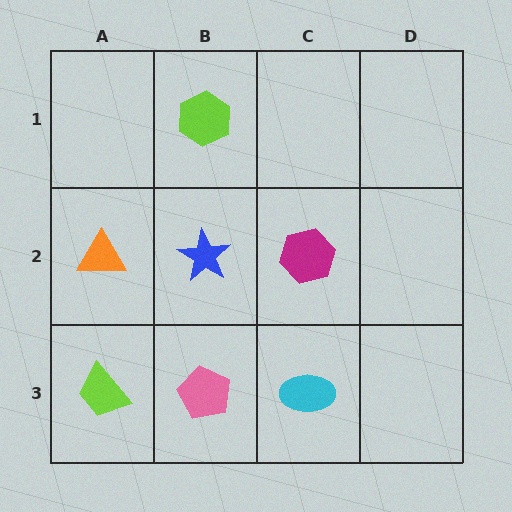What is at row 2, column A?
An orange triangle.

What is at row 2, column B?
A blue star.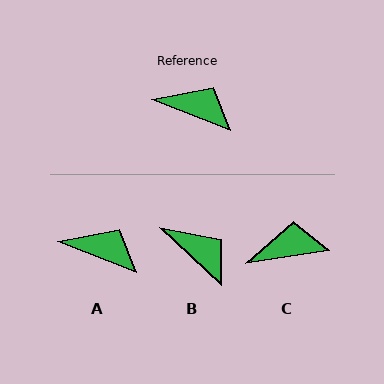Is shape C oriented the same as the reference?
No, it is off by about 30 degrees.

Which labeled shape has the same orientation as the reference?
A.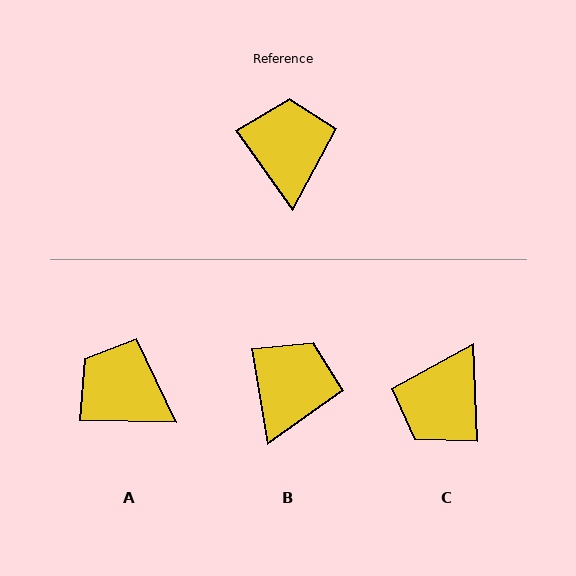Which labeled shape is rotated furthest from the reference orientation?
C, about 147 degrees away.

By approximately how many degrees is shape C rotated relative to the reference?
Approximately 147 degrees counter-clockwise.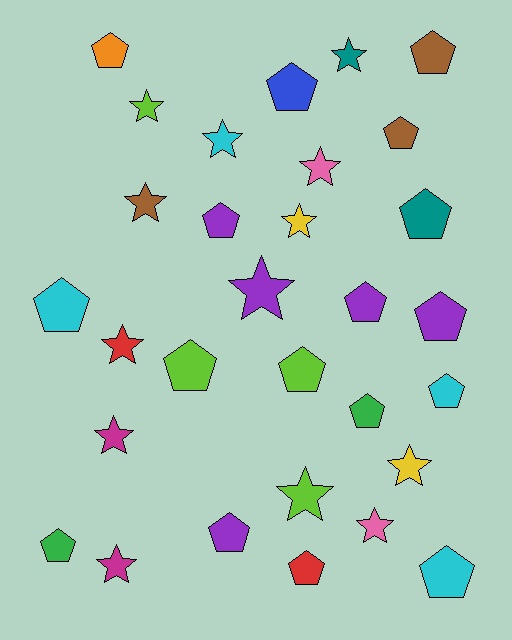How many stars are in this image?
There are 13 stars.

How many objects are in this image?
There are 30 objects.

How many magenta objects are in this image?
There are 2 magenta objects.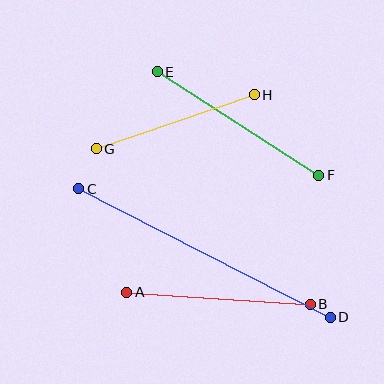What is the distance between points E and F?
The distance is approximately 192 pixels.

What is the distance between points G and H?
The distance is approximately 167 pixels.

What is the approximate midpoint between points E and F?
The midpoint is at approximately (238, 124) pixels.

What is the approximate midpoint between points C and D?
The midpoint is at approximately (205, 253) pixels.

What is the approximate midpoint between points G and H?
The midpoint is at approximately (175, 122) pixels.